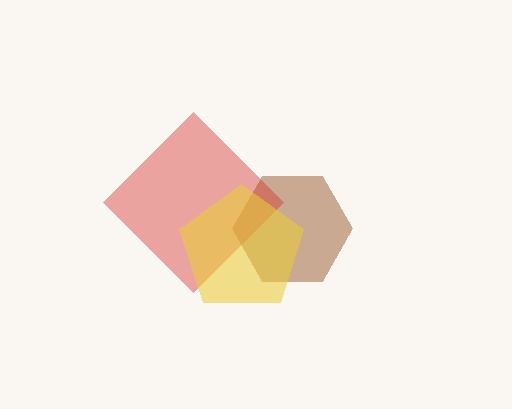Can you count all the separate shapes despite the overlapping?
Yes, there are 3 separate shapes.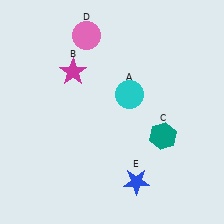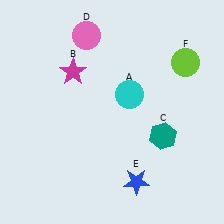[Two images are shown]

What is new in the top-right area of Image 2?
A lime circle (F) was added in the top-right area of Image 2.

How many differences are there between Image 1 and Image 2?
There is 1 difference between the two images.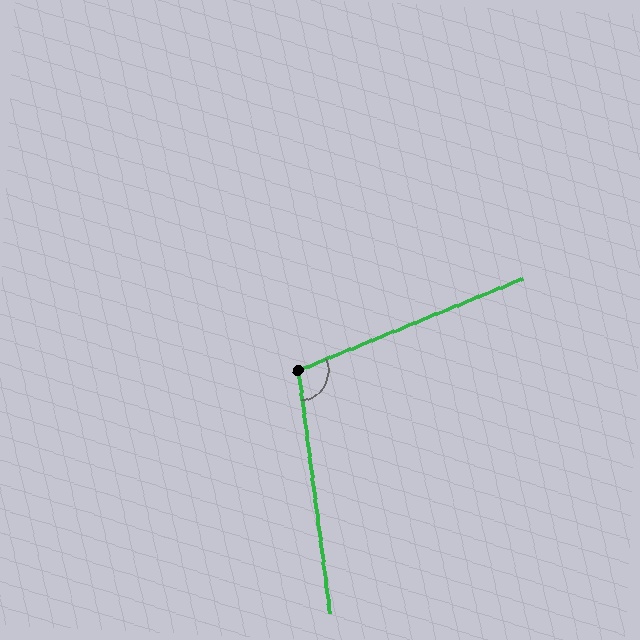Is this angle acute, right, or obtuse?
It is obtuse.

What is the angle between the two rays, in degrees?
Approximately 105 degrees.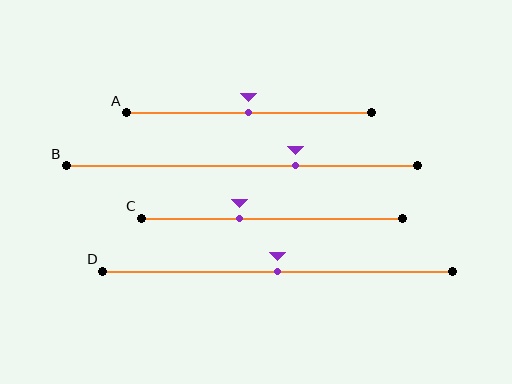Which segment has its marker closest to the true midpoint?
Segment A has its marker closest to the true midpoint.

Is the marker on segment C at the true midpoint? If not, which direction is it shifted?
No, the marker on segment C is shifted to the left by about 12% of the segment length.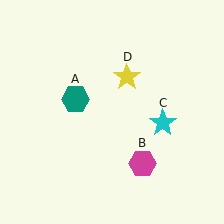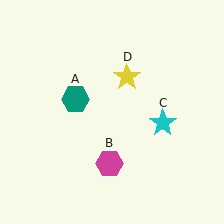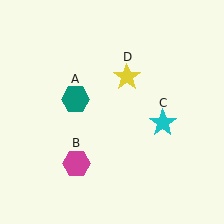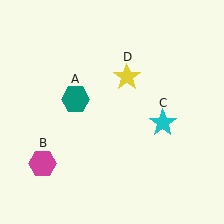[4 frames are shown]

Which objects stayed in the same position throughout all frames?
Teal hexagon (object A) and cyan star (object C) and yellow star (object D) remained stationary.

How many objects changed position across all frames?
1 object changed position: magenta hexagon (object B).